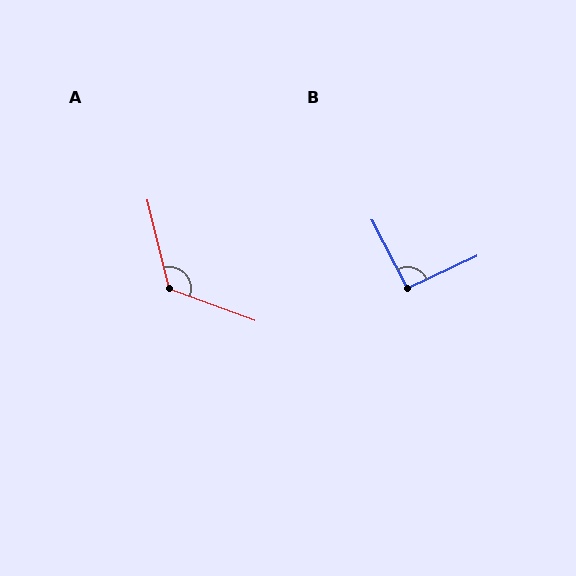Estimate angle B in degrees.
Approximately 92 degrees.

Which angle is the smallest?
B, at approximately 92 degrees.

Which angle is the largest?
A, at approximately 124 degrees.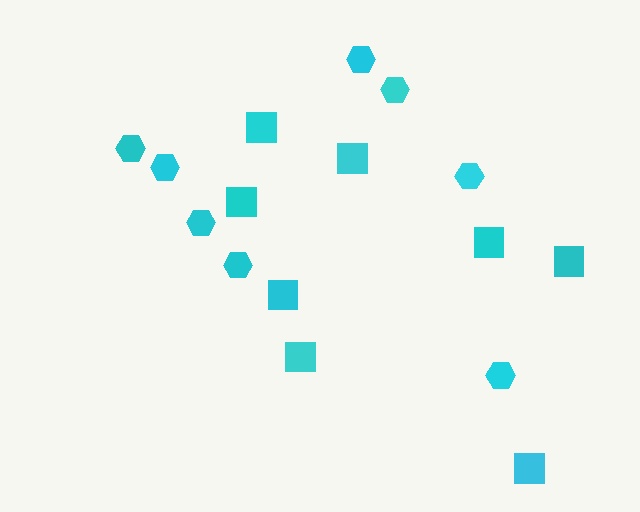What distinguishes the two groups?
There are 2 groups: one group of hexagons (8) and one group of squares (8).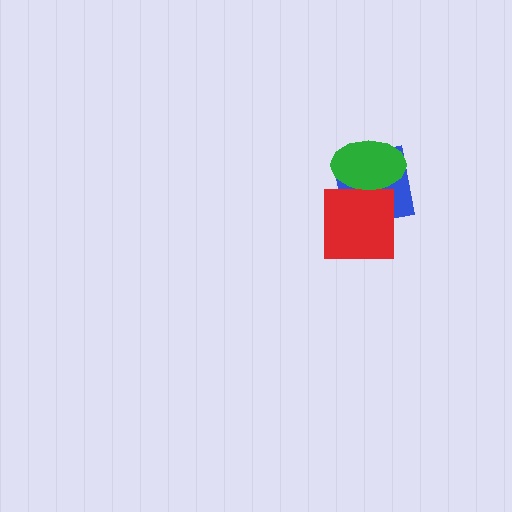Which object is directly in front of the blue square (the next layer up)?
The red square is directly in front of the blue square.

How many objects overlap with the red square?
2 objects overlap with the red square.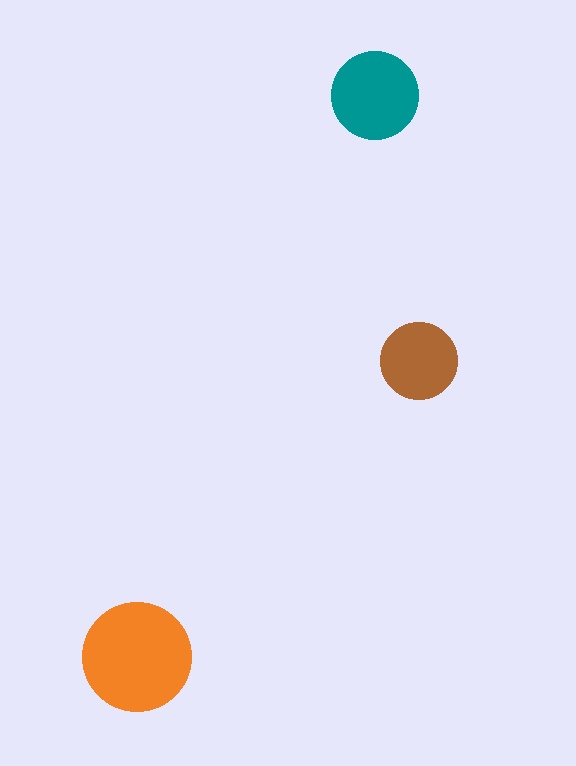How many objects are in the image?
There are 3 objects in the image.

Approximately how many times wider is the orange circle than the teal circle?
About 1.5 times wider.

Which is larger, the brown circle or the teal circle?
The teal one.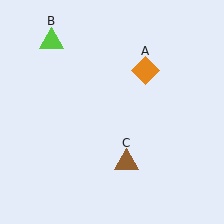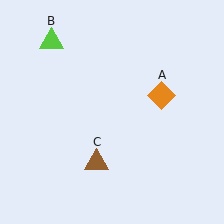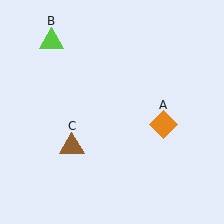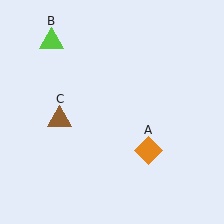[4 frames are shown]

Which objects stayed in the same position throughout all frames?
Lime triangle (object B) remained stationary.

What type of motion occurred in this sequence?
The orange diamond (object A), brown triangle (object C) rotated clockwise around the center of the scene.